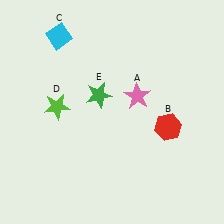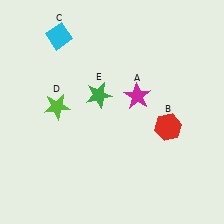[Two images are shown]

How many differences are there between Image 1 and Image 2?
There is 1 difference between the two images.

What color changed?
The star (A) changed from pink in Image 1 to magenta in Image 2.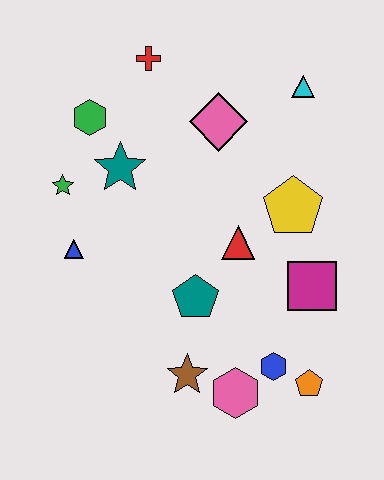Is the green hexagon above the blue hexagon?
Yes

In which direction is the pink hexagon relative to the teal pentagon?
The pink hexagon is below the teal pentagon.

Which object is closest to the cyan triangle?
The pink diamond is closest to the cyan triangle.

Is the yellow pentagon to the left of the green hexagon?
No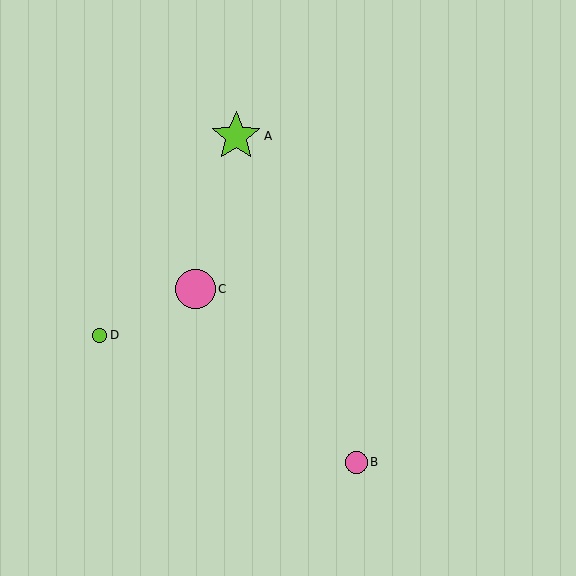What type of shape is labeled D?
Shape D is a lime circle.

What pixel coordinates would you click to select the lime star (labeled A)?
Click at (236, 136) to select the lime star A.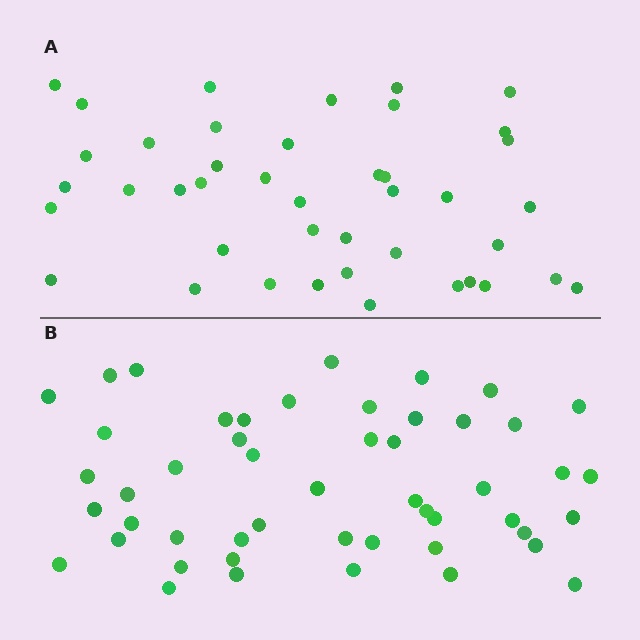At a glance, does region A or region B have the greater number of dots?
Region B (the bottom region) has more dots.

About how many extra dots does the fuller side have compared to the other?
Region B has roughly 8 or so more dots than region A.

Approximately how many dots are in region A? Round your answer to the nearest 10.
About 40 dots. (The exact count is 42, which rounds to 40.)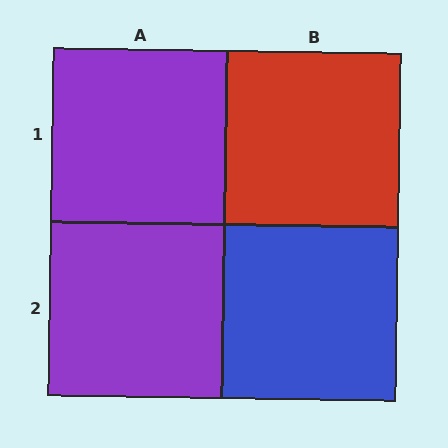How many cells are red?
1 cell is red.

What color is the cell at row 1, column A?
Purple.